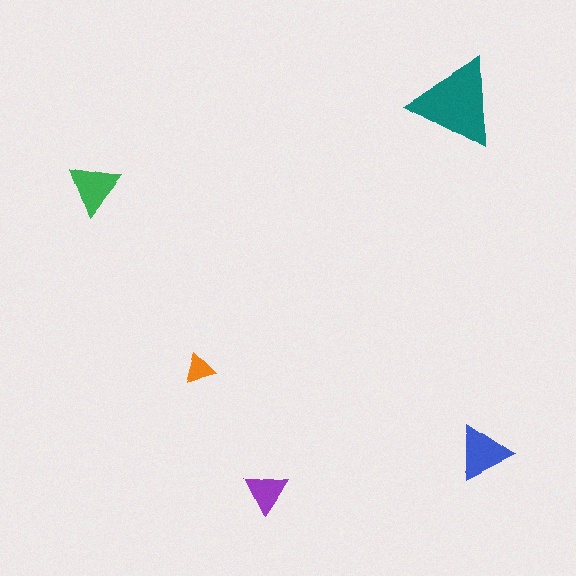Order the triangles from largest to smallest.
the teal one, the blue one, the green one, the purple one, the orange one.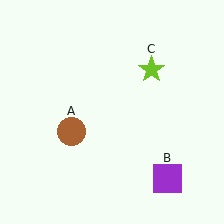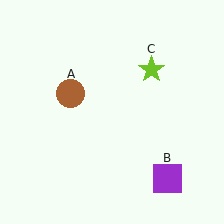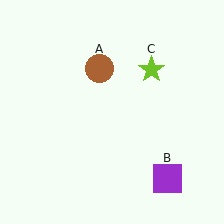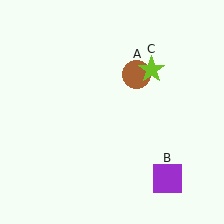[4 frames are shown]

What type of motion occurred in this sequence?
The brown circle (object A) rotated clockwise around the center of the scene.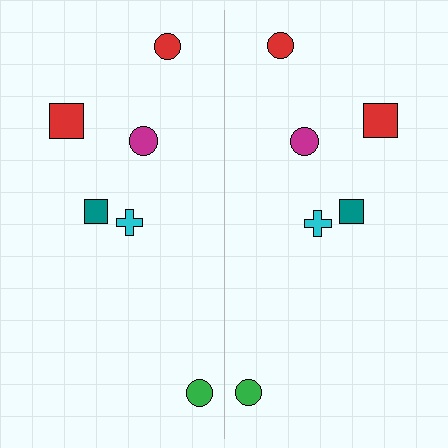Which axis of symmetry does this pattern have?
The pattern has a vertical axis of symmetry running through the center of the image.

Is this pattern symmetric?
Yes, this pattern has bilateral (reflection) symmetry.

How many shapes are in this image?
There are 12 shapes in this image.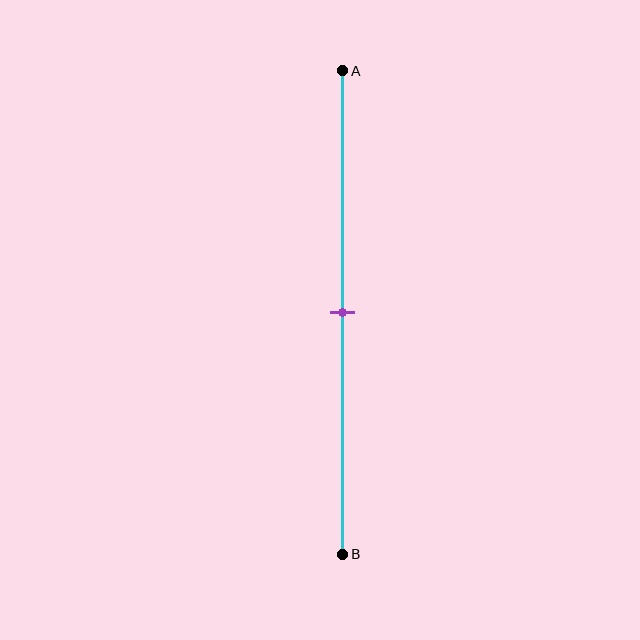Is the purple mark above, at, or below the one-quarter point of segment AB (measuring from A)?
The purple mark is below the one-quarter point of segment AB.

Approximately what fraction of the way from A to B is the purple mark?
The purple mark is approximately 50% of the way from A to B.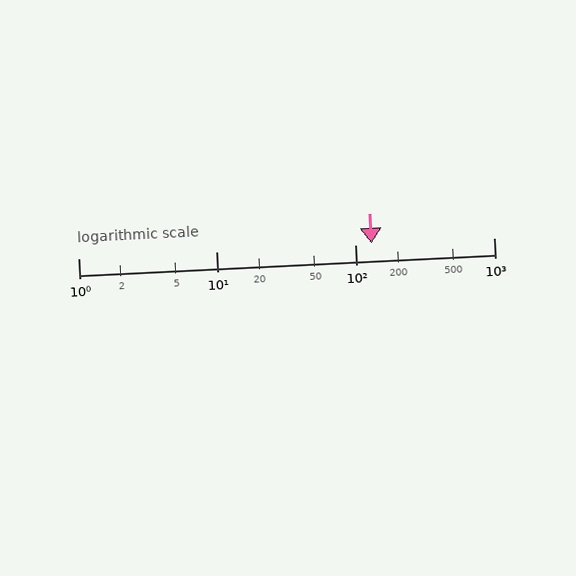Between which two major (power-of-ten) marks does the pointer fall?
The pointer is between 100 and 1000.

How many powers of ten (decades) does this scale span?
The scale spans 3 decades, from 1 to 1000.